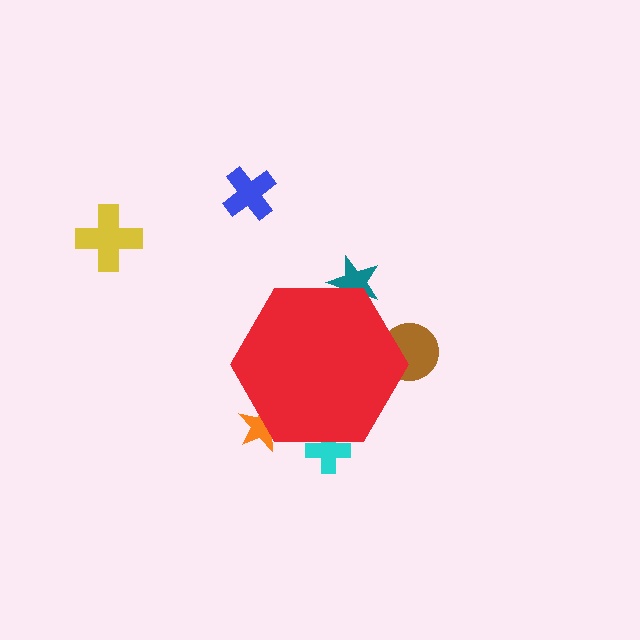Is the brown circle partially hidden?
Yes, the brown circle is partially hidden behind the red hexagon.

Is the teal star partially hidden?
Yes, the teal star is partially hidden behind the red hexagon.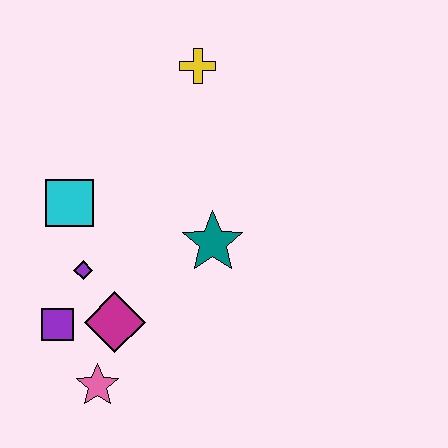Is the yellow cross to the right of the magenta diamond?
Yes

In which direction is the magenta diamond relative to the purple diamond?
The magenta diamond is below the purple diamond.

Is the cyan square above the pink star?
Yes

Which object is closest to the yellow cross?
The teal star is closest to the yellow cross.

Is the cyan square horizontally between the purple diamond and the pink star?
No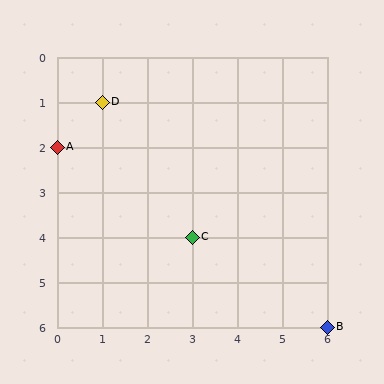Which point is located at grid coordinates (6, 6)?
Point B is at (6, 6).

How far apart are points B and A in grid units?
Points B and A are 6 columns and 4 rows apart (about 7.2 grid units diagonally).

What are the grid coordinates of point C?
Point C is at grid coordinates (3, 4).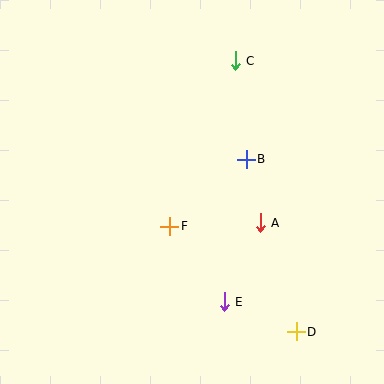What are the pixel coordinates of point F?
Point F is at (170, 226).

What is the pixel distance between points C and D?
The distance between C and D is 278 pixels.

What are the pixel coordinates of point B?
Point B is at (246, 159).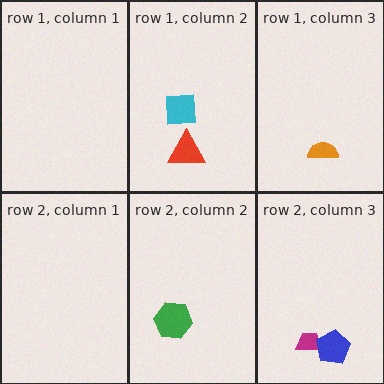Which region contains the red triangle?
The row 1, column 2 region.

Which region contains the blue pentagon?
The row 2, column 3 region.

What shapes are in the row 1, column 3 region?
The orange semicircle.